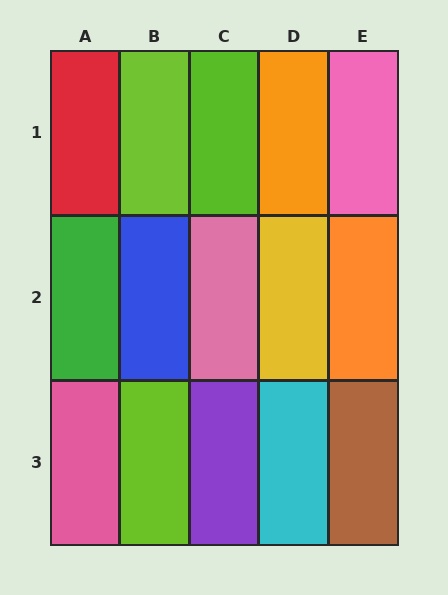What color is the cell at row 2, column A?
Green.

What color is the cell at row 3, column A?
Pink.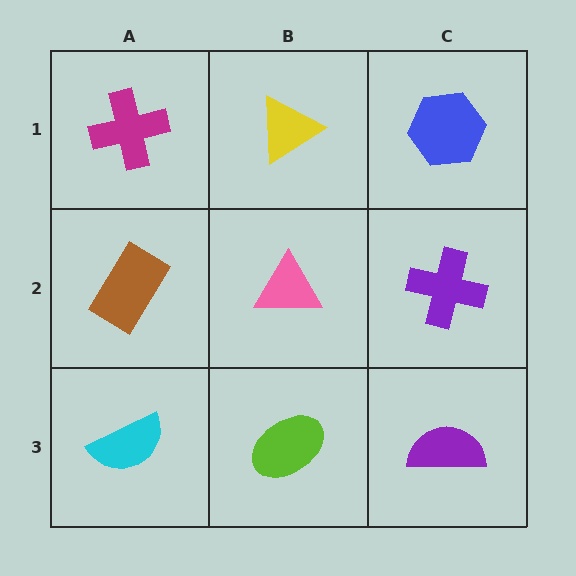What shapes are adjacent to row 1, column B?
A pink triangle (row 2, column B), a magenta cross (row 1, column A), a blue hexagon (row 1, column C).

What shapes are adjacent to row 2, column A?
A magenta cross (row 1, column A), a cyan semicircle (row 3, column A), a pink triangle (row 2, column B).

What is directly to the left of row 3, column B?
A cyan semicircle.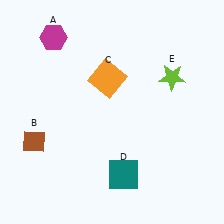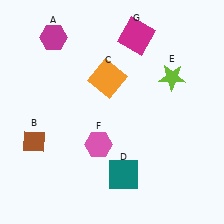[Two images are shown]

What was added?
A pink hexagon (F), a magenta square (G) were added in Image 2.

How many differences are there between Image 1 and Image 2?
There are 2 differences between the two images.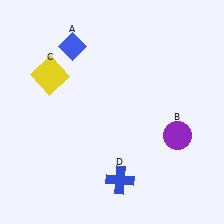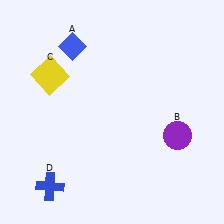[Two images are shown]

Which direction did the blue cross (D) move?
The blue cross (D) moved left.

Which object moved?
The blue cross (D) moved left.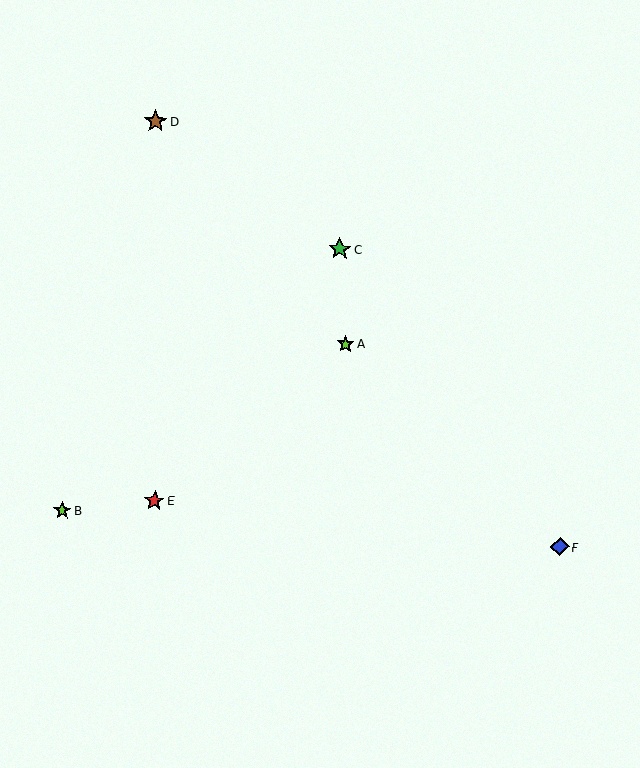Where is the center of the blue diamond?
The center of the blue diamond is at (560, 547).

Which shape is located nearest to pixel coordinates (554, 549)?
The blue diamond (labeled F) at (560, 547) is nearest to that location.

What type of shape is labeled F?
Shape F is a blue diamond.